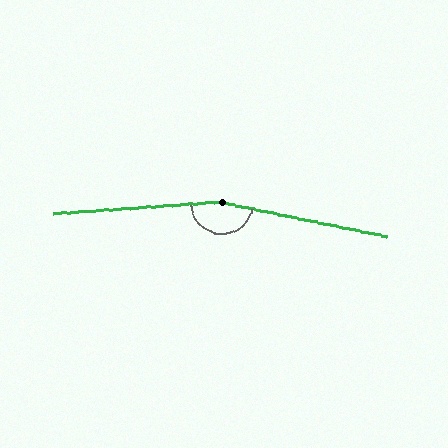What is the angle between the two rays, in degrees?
Approximately 164 degrees.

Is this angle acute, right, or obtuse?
It is obtuse.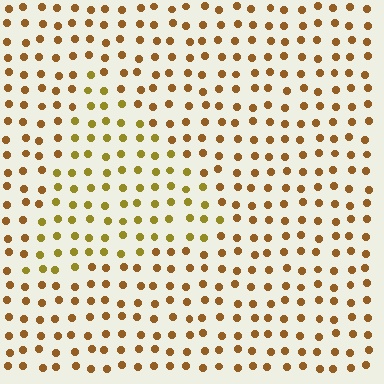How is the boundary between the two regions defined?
The boundary is defined purely by a slight shift in hue (about 25 degrees). Spacing, size, and orientation are identical on both sides.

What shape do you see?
I see a triangle.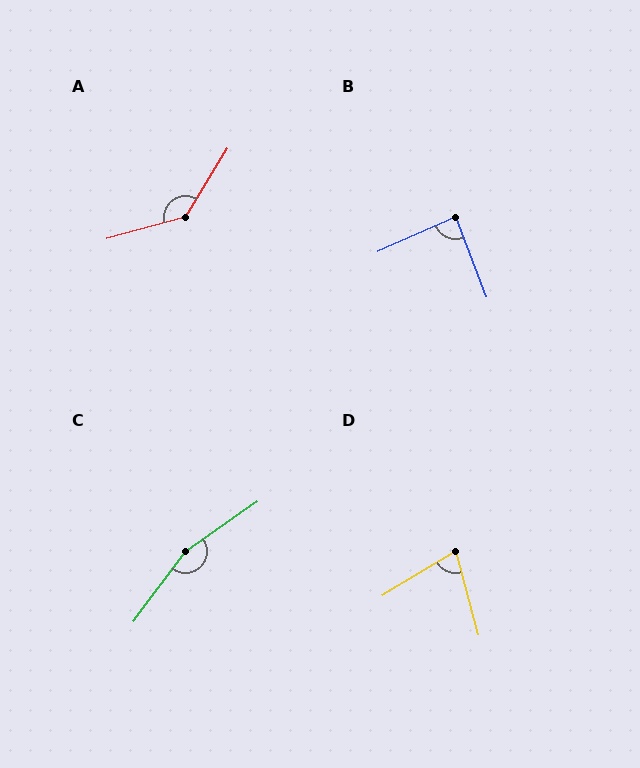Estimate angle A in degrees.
Approximately 137 degrees.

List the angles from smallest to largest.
D (74°), B (87°), A (137°), C (162°).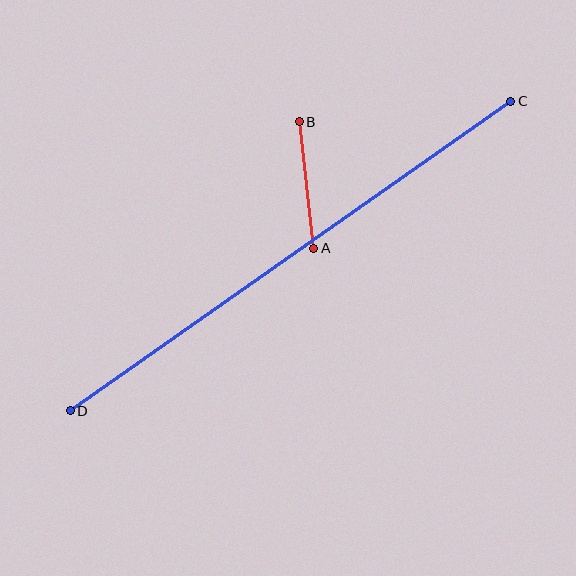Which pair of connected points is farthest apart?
Points C and D are farthest apart.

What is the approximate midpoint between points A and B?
The midpoint is at approximately (306, 185) pixels.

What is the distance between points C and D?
The distance is approximately 539 pixels.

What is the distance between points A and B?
The distance is approximately 128 pixels.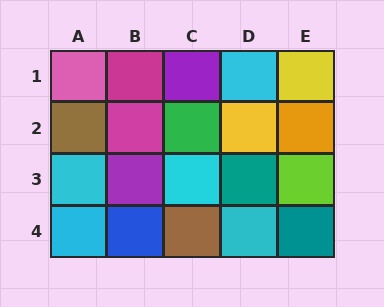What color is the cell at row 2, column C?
Green.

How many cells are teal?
2 cells are teal.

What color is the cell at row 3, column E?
Lime.